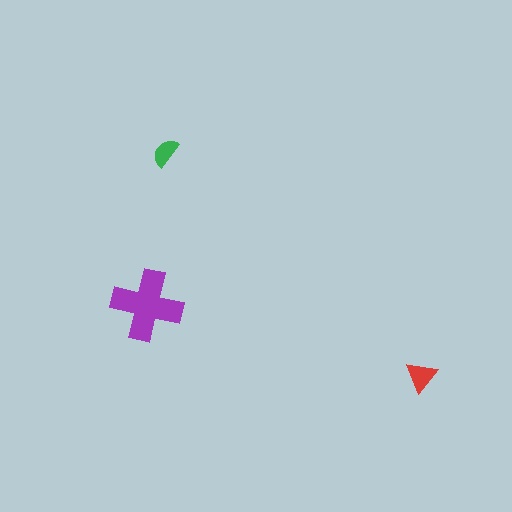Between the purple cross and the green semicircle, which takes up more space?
The purple cross.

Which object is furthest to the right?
The red triangle is rightmost.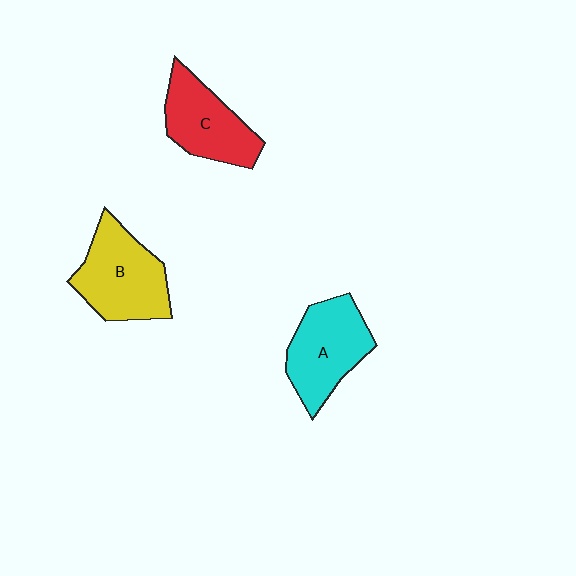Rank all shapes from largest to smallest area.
From largest to smallest: B (yellow), A (cyan), C (red).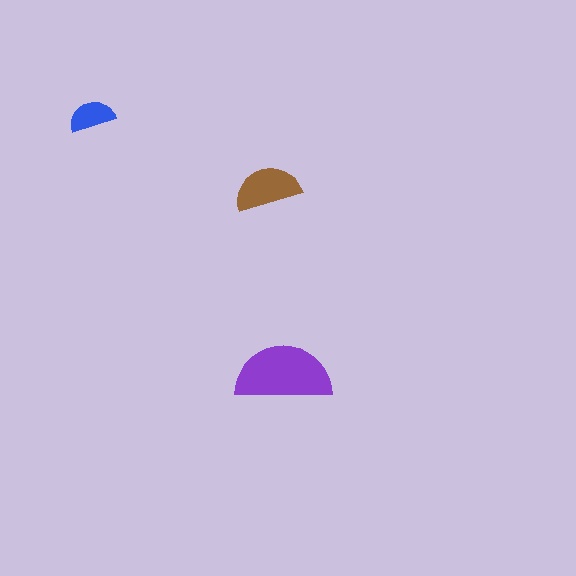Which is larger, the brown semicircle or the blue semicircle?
The brown one.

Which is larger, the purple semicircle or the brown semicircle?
The purple one.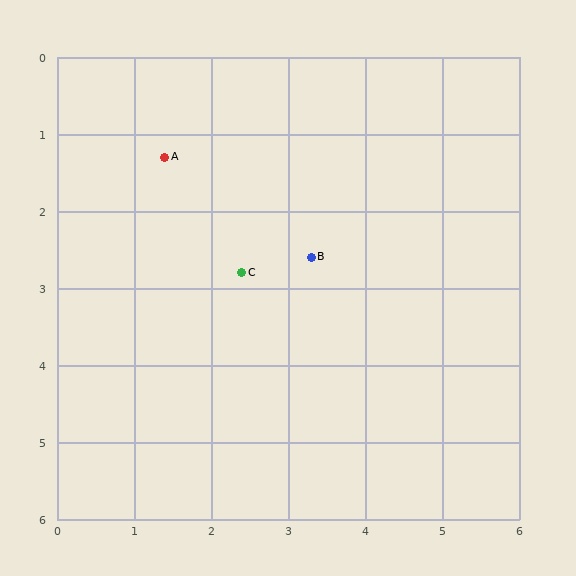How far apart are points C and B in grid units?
Points C and B are about 0.9 grid units apart.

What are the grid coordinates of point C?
Point C is at approximately (2.4, 2.8).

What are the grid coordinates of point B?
Point B is at approximately (3.3, 2.6).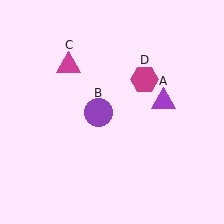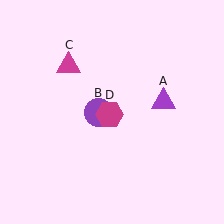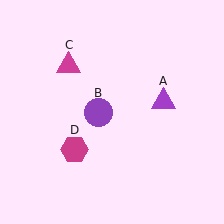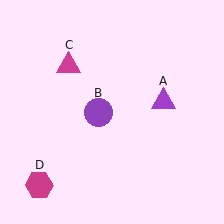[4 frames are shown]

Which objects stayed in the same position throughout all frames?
Purple triangle (object A) and purple circle (object B) and magenta triangle (object C) remained stationary.